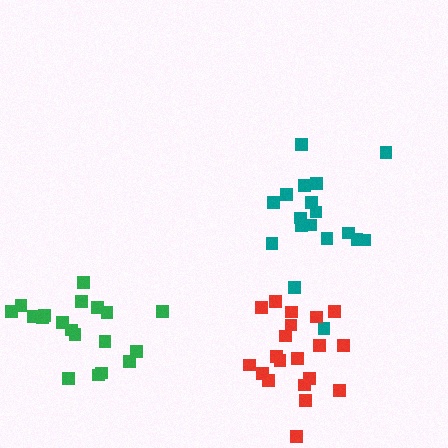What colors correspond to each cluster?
The clusters are colored: teal, red, green.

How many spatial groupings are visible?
There are 3 spatial groupings.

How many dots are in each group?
Group 1: 18 dots, Group 2: 20 dots, Group 3: 19 dots (57 total).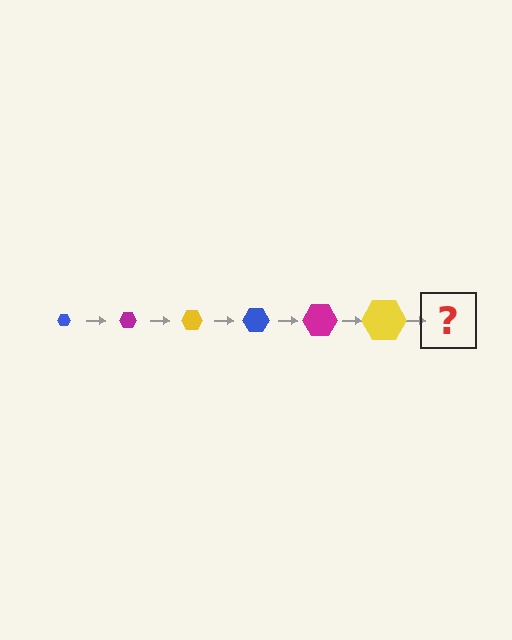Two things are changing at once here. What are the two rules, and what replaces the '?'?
The two rules are that the hexagon grows larger each step and the color cycles through blue, magenta, and yellow. The '?' should be a blue hexagon, larger than the previous one.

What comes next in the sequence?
The next element should be a blue hexagon, larger than the previous one.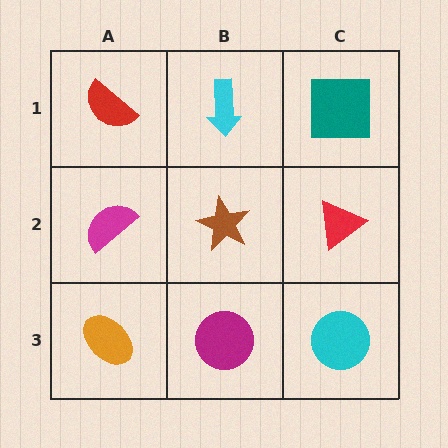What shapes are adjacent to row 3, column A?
A magenta semicircle (row 2, column A), a magenta circle (row 3, column B).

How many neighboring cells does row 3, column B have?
3.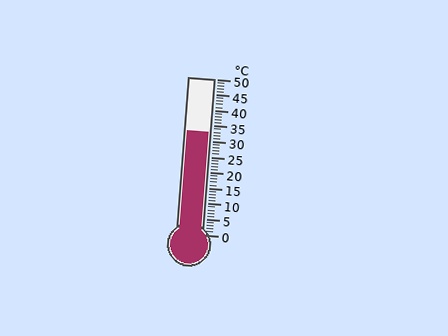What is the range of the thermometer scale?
The thermometer scale ranges from 0°C to 50°C.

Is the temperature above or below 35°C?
The temperature is below 35°C.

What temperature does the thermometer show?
The thermometer shows approximately 33°C.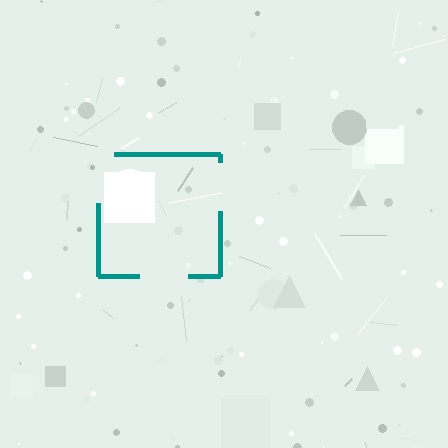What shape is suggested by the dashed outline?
The dashed outline suggests a square.